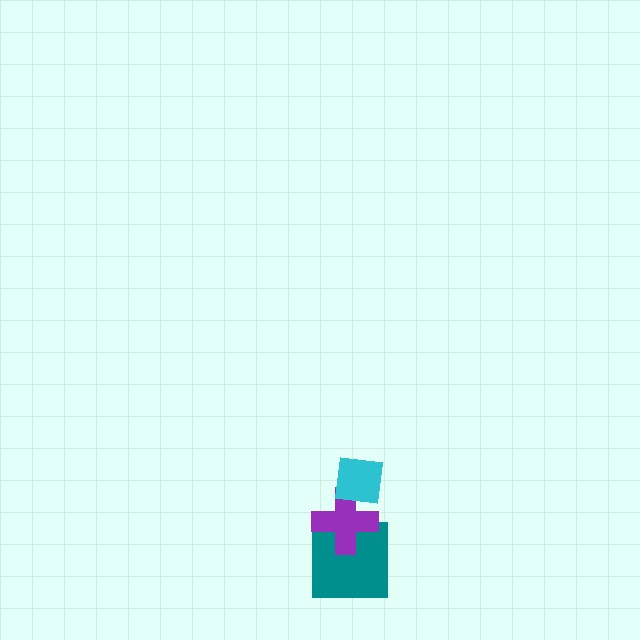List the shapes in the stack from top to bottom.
From top to bottom: the cyan square, the purple cross, the teal square.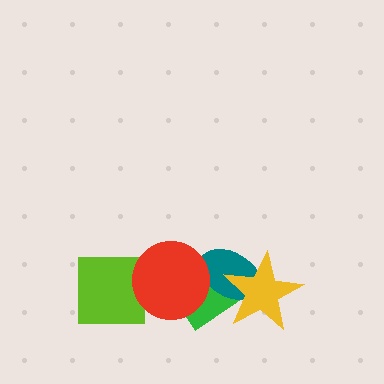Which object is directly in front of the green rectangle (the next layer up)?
The teal ellipse is directly in front of the green rectangle.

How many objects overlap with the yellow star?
2 objects overlap with the yellow star.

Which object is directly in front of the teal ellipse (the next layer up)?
The yellow star is directly in front of the teal ellipse.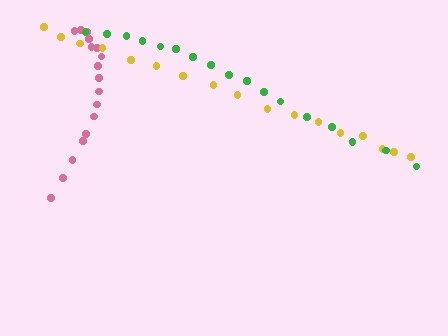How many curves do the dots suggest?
There are 3 distinct paths.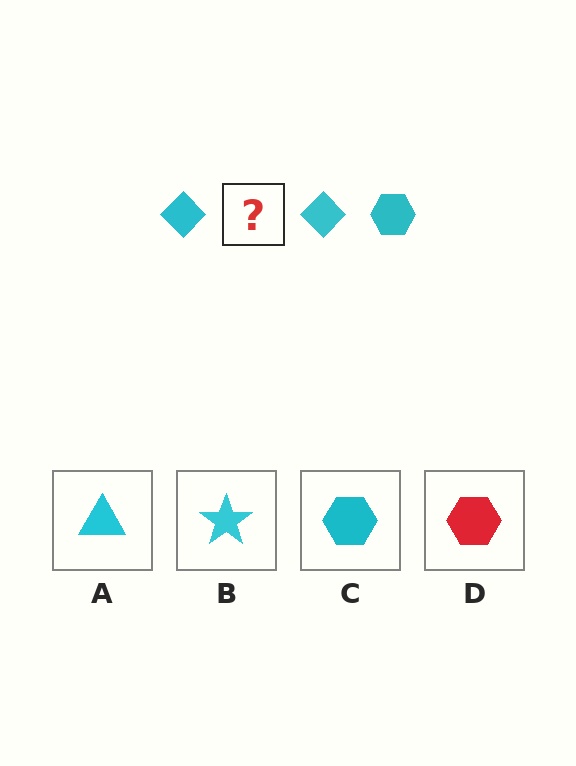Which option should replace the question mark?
Option C.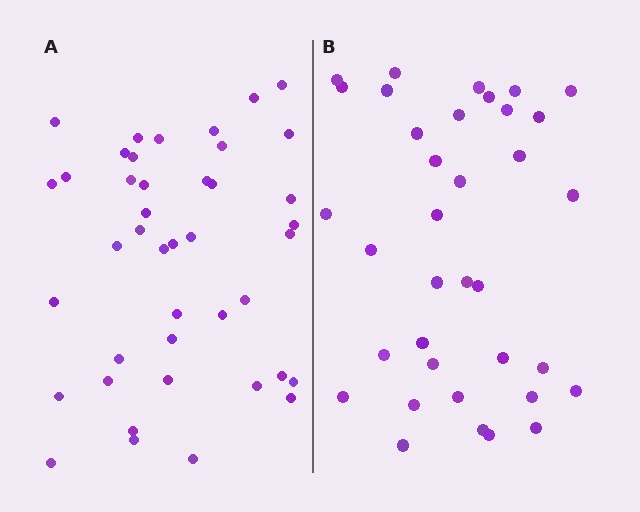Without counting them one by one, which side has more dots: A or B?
Region A (the left region) has more dots.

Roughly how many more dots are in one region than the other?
Region A has about 6 more dots than region B.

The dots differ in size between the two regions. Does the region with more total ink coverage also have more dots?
No. Region B has more total ink coverage because its dots are larger, but region A actually contains more individual dots. Total area can be misleading — the number of items is what matters here.